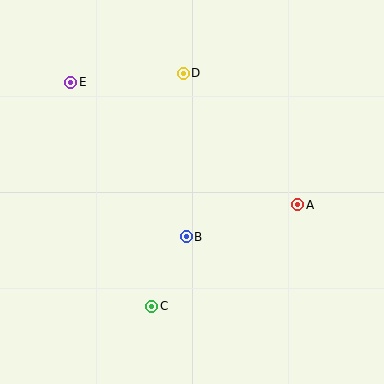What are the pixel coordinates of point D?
Point D is at (183, 73).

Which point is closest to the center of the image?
Point B at (186, 237) is closest to the center.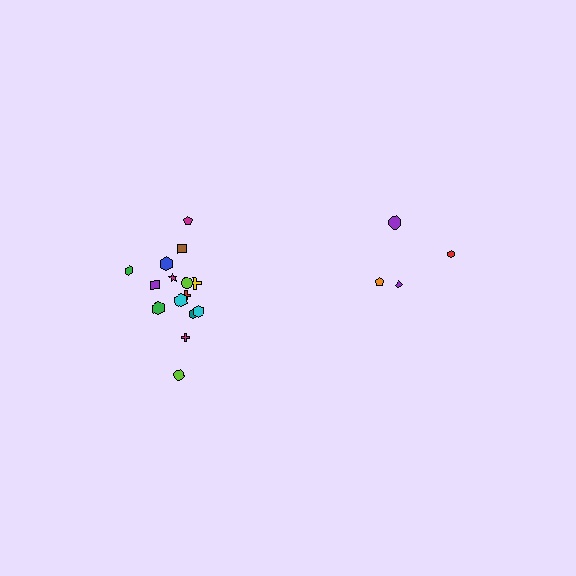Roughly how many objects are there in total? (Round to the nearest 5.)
Roughly 20 objects in total.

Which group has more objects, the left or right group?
The left group.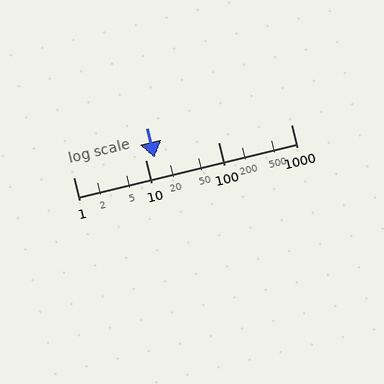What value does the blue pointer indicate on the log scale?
The pointer indicates approximately 13.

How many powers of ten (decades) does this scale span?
The scale spans 3 decades, from 1 to 1000.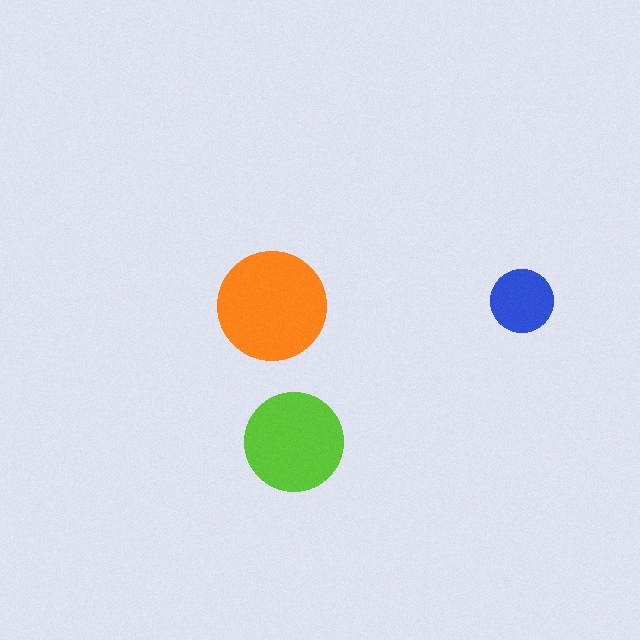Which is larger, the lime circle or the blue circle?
The lime one.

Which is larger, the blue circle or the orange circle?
The orange one.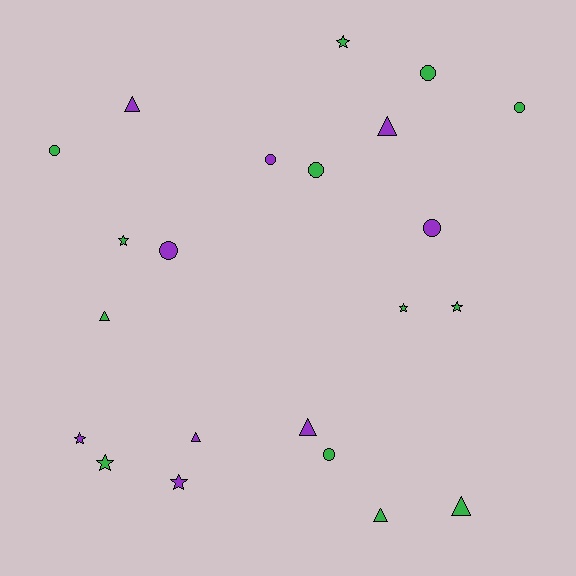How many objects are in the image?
There are 22 objects.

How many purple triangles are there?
There are 4 purple triangles.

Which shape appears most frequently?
Circle, with 8 objects.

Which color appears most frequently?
Green, with 13 objects.